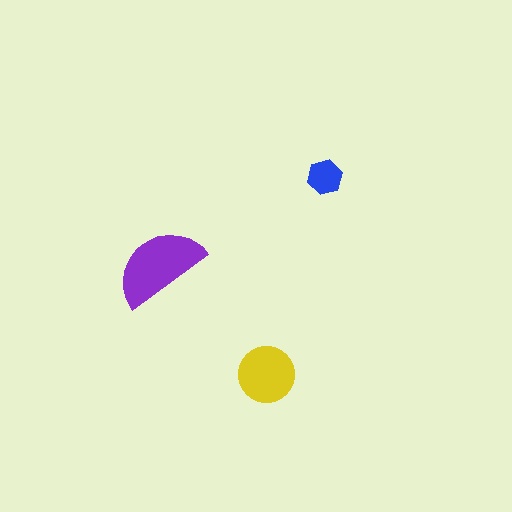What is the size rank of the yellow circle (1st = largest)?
2nd.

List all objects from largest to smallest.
The purple semicircle, the yellow circle, the blue hexagon.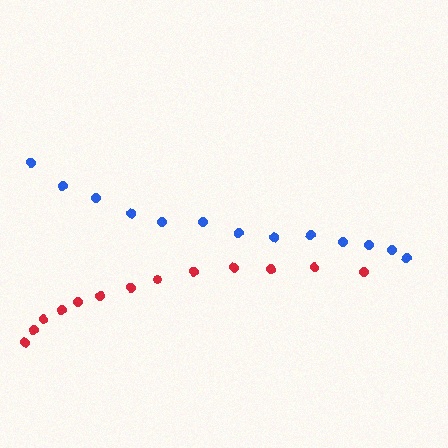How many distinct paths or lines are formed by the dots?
There are 2 distinct paths.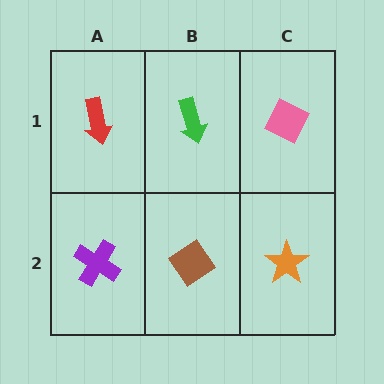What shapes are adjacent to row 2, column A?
A red arrow (row 1, column A), a brown diamond (row 2, column B).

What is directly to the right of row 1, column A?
A green arrow.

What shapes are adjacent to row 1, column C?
An orange star (row 2, column C), a green arrow (row 1, column B).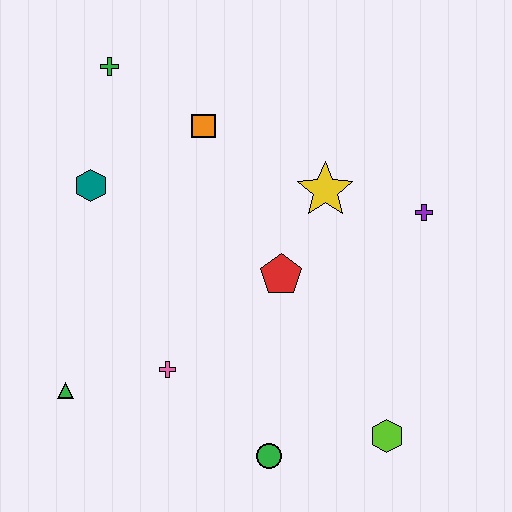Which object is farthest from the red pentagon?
The green cross is farthest from the red pentagon.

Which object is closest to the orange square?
The green cross is closest to the orange square.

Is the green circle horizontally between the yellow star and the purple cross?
No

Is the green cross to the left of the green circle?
Yes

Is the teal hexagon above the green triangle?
Yes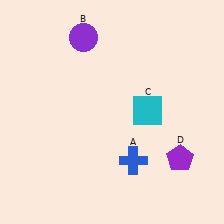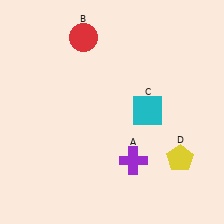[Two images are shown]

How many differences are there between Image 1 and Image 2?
There are 3 differences between the two images.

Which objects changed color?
A changed from blue to purple. B changed from purple to red. D changed from purple to yellow.